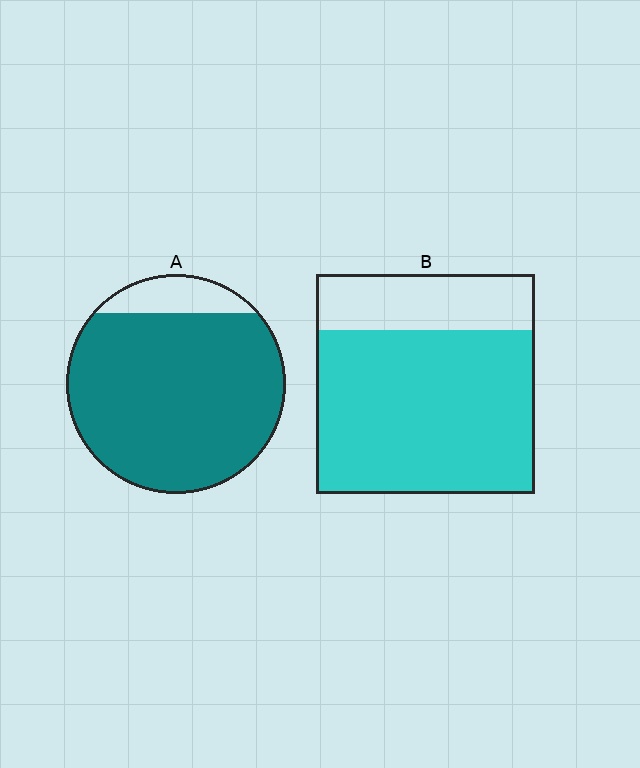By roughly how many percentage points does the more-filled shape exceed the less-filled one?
By roughly 15 percentage points (A over B).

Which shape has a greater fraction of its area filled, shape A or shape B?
Shape A.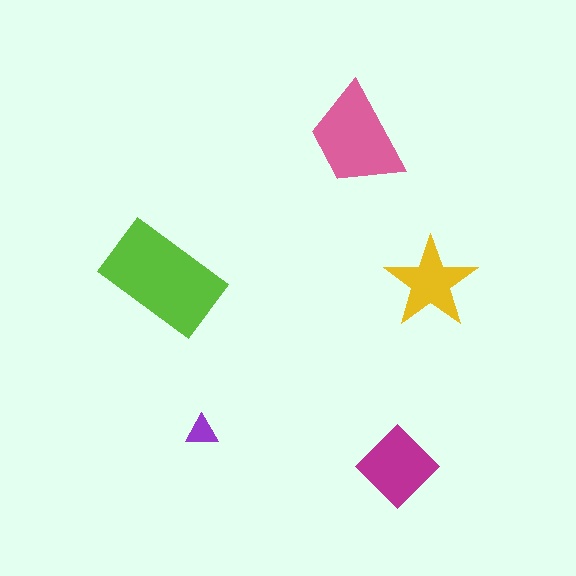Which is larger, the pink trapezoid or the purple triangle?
The pink trapezoid.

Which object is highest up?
The pink trapezoid is topmost.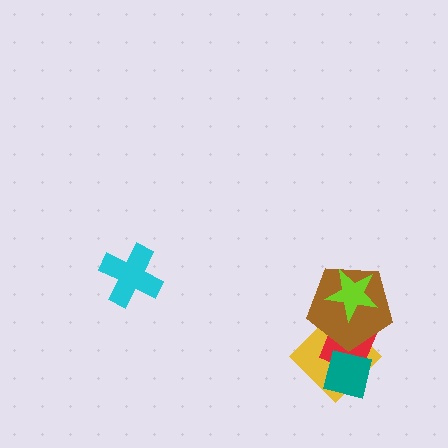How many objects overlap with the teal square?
2 objects overlap with the teal square.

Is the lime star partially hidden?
No, no other shape covers it.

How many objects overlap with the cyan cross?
0 objects overlap with the cyan cross.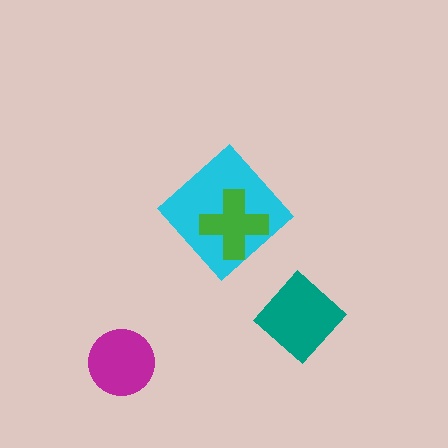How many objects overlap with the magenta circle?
0 objects overlap with the magenta circle.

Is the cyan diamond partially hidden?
Yes, it is partially covered by another shape.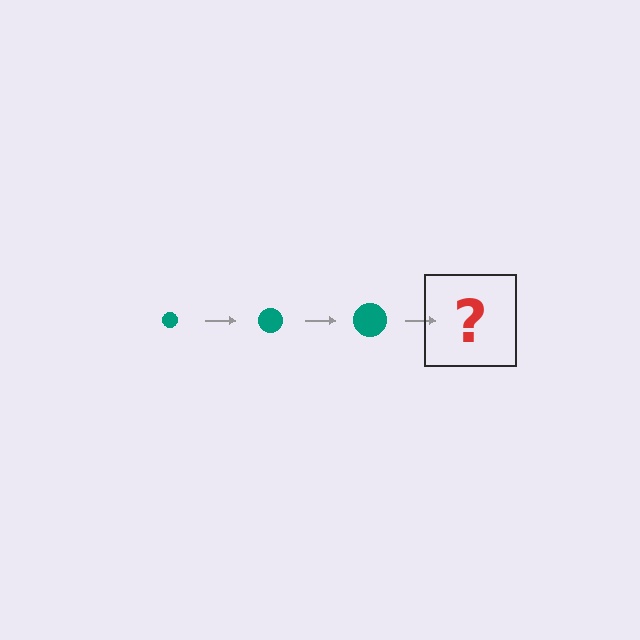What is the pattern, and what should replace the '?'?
The pattern is that the circle gets progressively larger each step. The '?' should be a teal circle, larger than the previous one.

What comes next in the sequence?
The next element should be a teal circle, larger than the previous one.